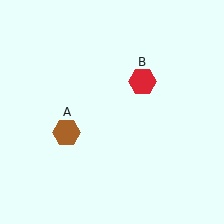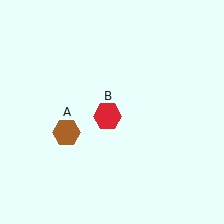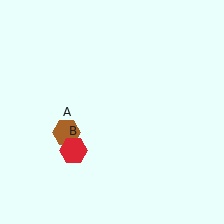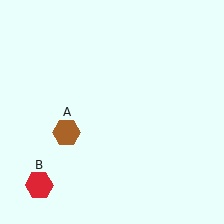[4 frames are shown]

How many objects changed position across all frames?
1 object changed position: red hexagon (object B).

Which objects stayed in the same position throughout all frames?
Brown hexagon (object A) remained stationary.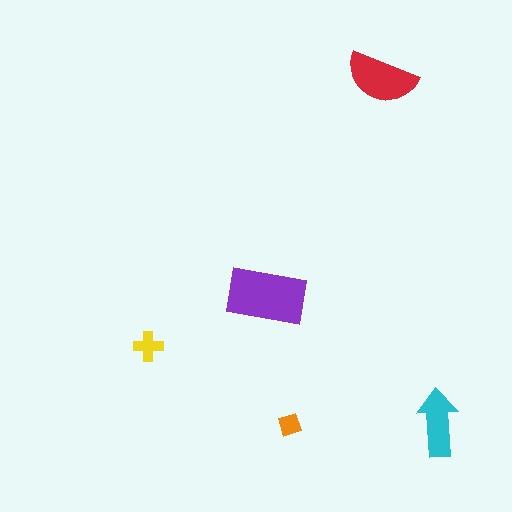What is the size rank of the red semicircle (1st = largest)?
2nd.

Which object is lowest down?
The orange diamond is bottommost.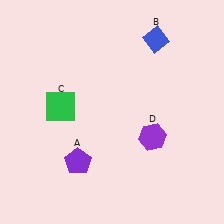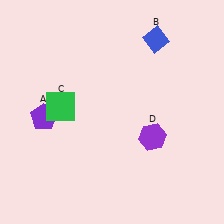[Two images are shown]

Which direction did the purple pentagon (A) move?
The purple pentagon (A) moved up.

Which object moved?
The purple pentagon (A) moved up.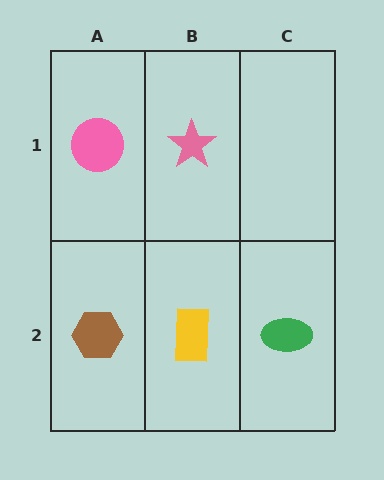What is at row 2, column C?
A green ellipse.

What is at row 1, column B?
A pink star.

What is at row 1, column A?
A pink circle.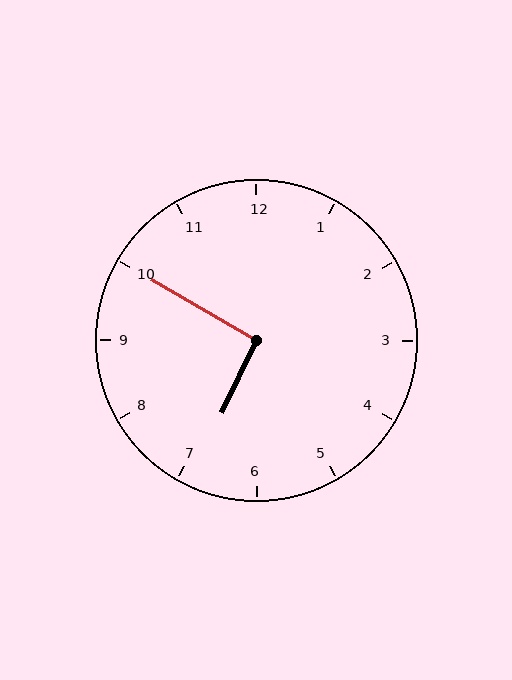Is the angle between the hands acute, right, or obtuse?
It is right.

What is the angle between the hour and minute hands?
Approximately 95 degrees.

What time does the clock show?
6:50.